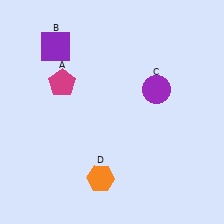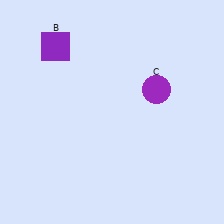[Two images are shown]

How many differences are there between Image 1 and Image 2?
There are 2 differences between the two images.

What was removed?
The orange hexagon (D), the magenta pentagon (A) were removed in Image 2.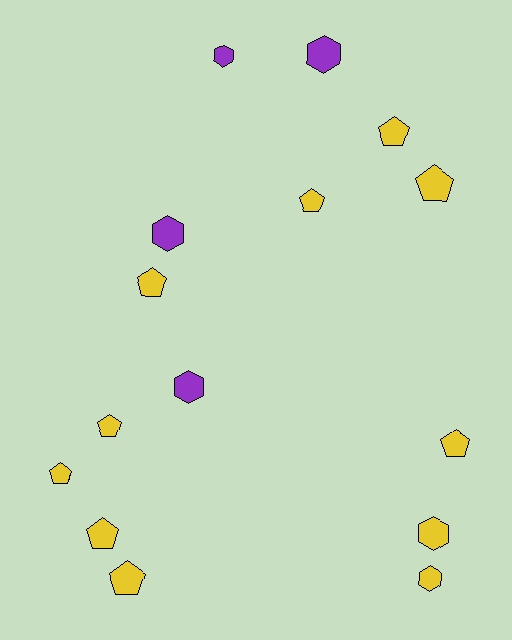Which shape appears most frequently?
Pentagon, with 9 objects.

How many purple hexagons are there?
There are 4 purple hexagons.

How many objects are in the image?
There are 15 objects.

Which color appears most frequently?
Yellow, with 11 objects.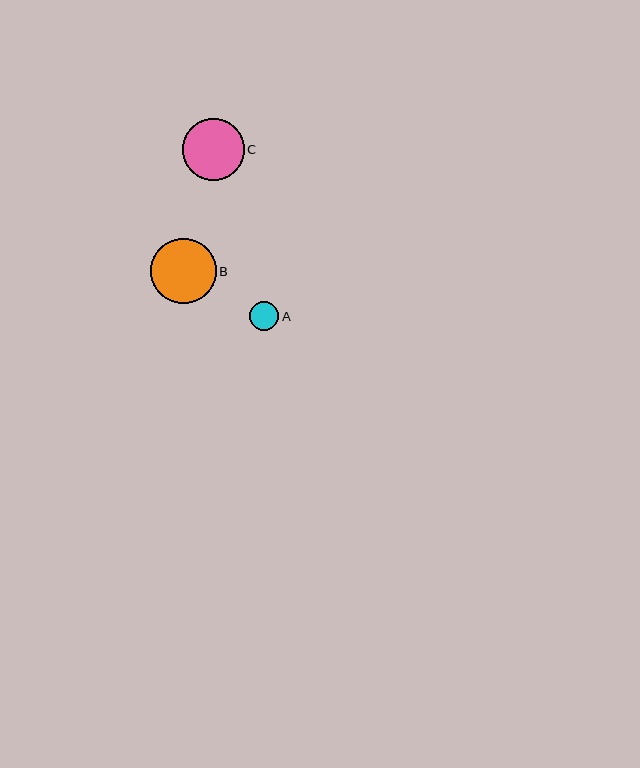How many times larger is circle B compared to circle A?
Circle B is approximately 2.3 times the size of circle A.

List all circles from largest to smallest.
From largest to smallest: B, C, A.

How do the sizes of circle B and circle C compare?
Circle B and circle C are approximately the same size.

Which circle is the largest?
Circle B is the largest with a size of approximately 66 pixels.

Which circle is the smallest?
Circle A is the smallest with a size of approximately 29 pixels.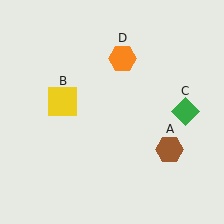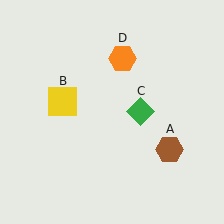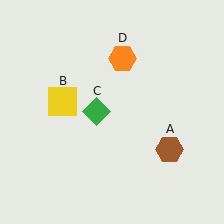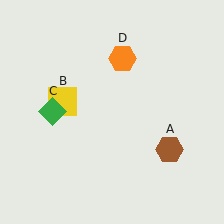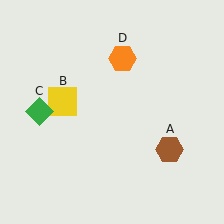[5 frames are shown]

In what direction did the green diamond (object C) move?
The green diamond (object C) moved left.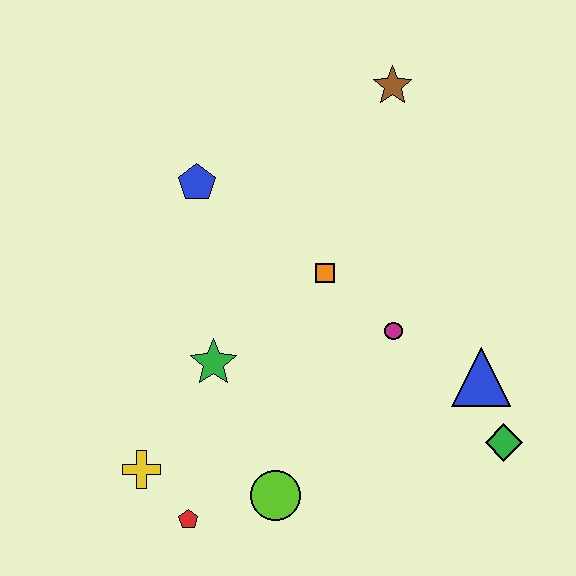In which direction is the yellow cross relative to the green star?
The yellow cross is below the green star.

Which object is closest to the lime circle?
The red pentagon is closest to the lime circle.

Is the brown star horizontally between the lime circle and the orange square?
No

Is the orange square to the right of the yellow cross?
Yes